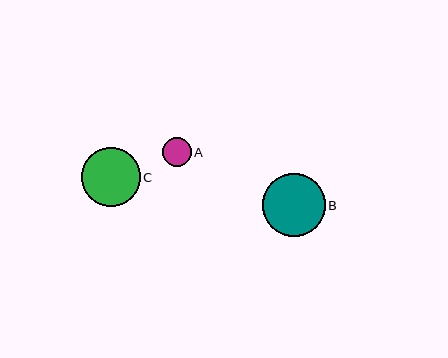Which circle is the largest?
Circle B is the largest with a size of approximately 63 pixels.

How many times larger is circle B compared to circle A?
Circle B is approximately 2.2 times the size of circle A.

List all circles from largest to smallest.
From largest to smallest: B, C, A.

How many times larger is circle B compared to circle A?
Circle B is approximately 2.2 times the size of circle A.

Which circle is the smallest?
Circle A is the smallest with a size of approximately 29 pixels.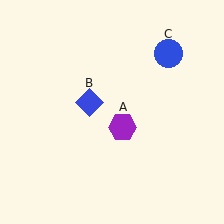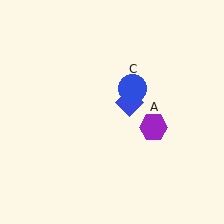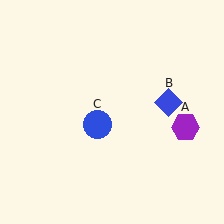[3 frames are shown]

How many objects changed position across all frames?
3 objects changed position: purple hexagon (object A), blue diamond (object B), blue circle (object C).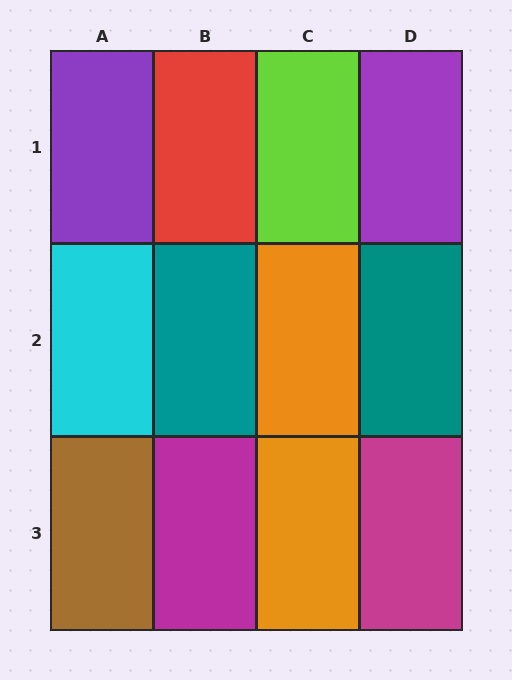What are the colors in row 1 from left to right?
Purple, red, lime, purple.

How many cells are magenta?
2 cells are magenta.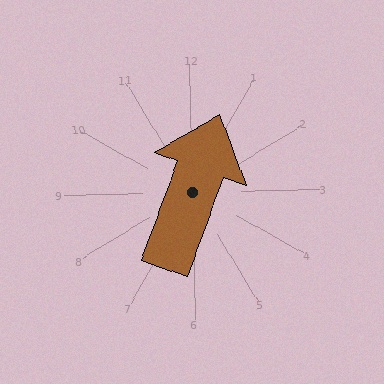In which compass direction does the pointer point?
North.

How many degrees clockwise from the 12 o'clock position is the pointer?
Approximately 21 degrees.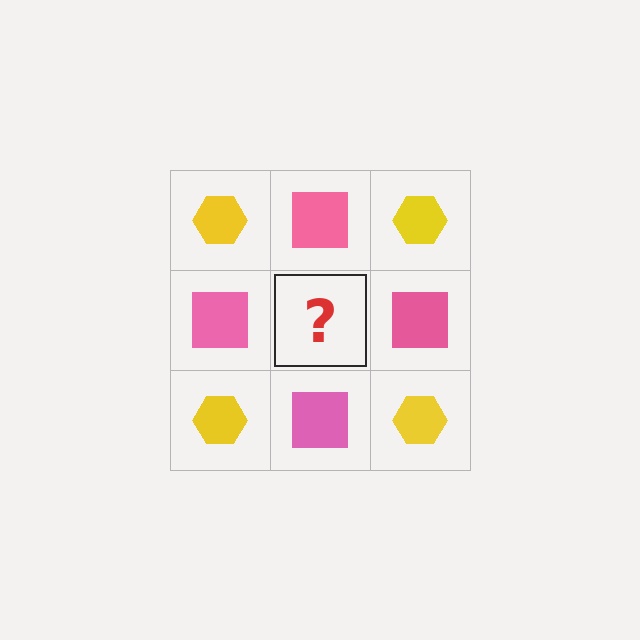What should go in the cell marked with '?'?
The missing cell should contain a yellow hexagon.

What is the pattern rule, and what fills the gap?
The rule is that it alternates yellow hexagon and pink square in a checkerboard pattern. The gap should be filled with a yellow hexagon.